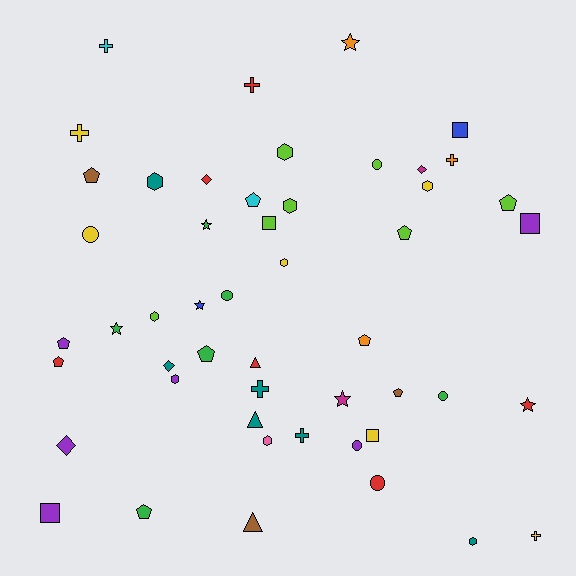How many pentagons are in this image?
There are 10 pentagons.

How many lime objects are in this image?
There are 7 lime objects.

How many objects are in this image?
There are 50 objects.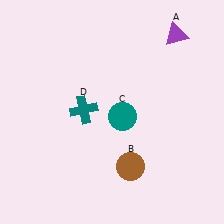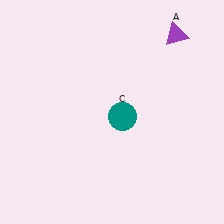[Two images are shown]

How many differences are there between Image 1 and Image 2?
There are 2 differences between the two images.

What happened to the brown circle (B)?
The brown circle (B) was removed in Image 2. It was in the bottom-right area of Image 1.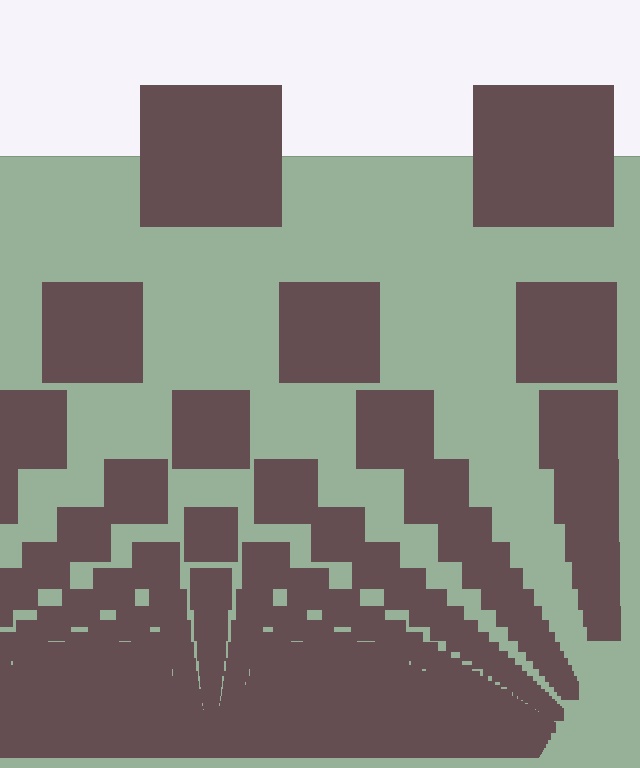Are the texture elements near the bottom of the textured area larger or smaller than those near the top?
Smaller. The gradient is inverted — elements near the bottom are smaller and denser.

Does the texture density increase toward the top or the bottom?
Density increases toward the bottom.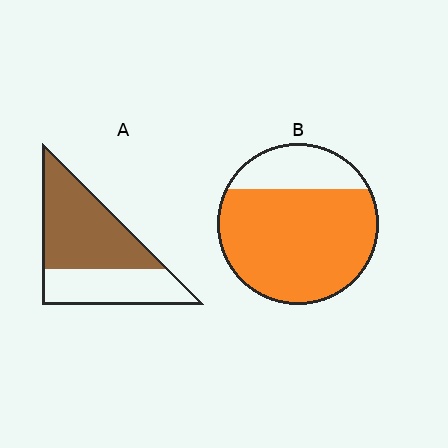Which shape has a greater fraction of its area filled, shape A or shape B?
Shape B.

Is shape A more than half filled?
Yes.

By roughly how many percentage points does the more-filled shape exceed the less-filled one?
By roughly 15 percentage points (B over A).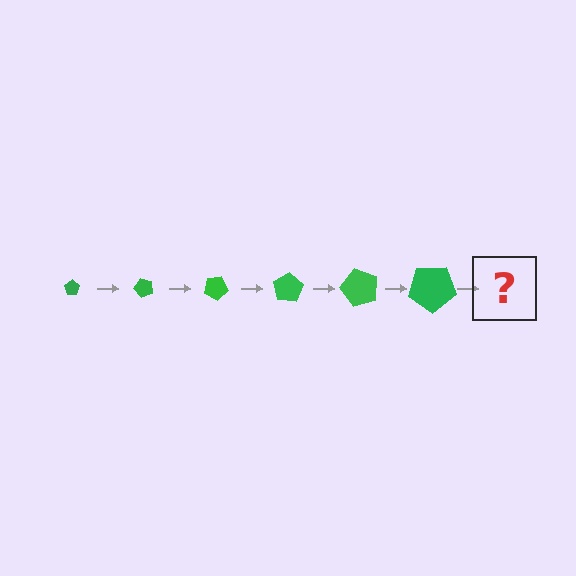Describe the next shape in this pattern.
It should be a pentagon, larger than the previous one and rotated 300 degrees from the start.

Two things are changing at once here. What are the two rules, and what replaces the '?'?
The two rules are that the pentagon grows larger each step and it rotates 50 degrees each step. The '?' should be a pentagon, larger than the previous one and rotated 300 degrees from the start.